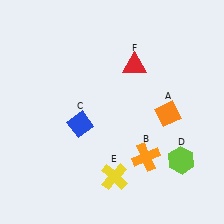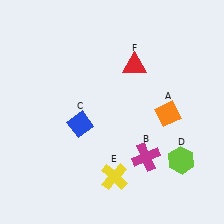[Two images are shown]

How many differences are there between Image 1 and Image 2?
There is 1 difference between the two images.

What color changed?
The cross (B) changed from orange in Image 1 to magenta in Image 2.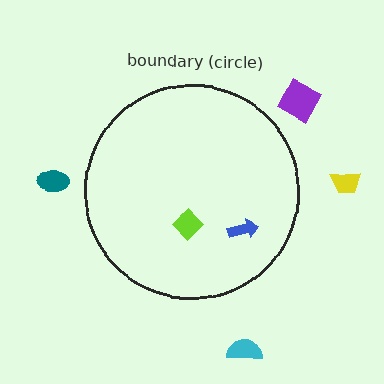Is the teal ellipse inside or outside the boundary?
Outside.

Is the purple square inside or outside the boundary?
Outside.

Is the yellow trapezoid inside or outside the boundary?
Outside.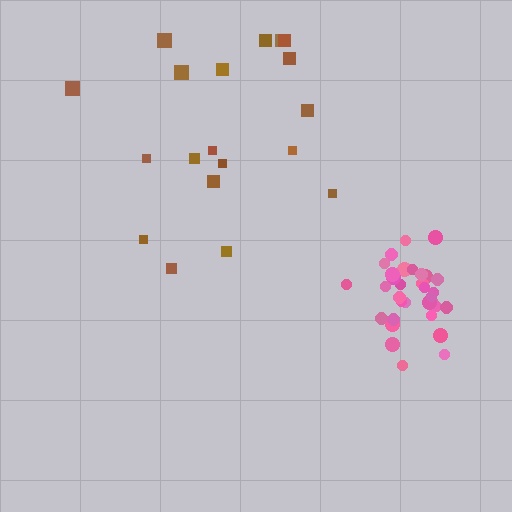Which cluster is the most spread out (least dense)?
Brown.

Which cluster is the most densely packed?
Pink.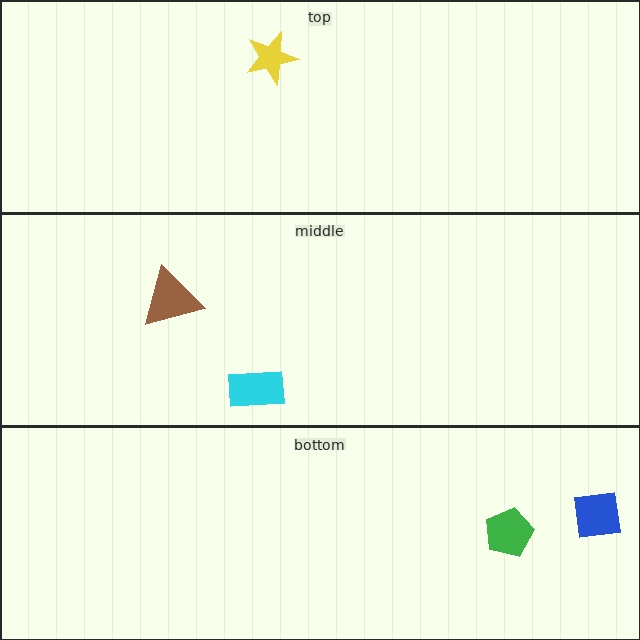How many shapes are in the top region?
1.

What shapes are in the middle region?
The brown triangle, the cyan rectangle.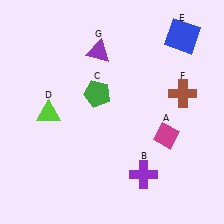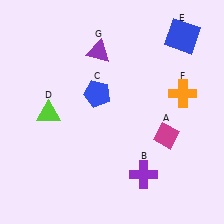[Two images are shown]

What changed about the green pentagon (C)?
In Image 1, C is green. In Image 2, it changed to blue.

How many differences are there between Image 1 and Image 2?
There are 2 differences between the two images.